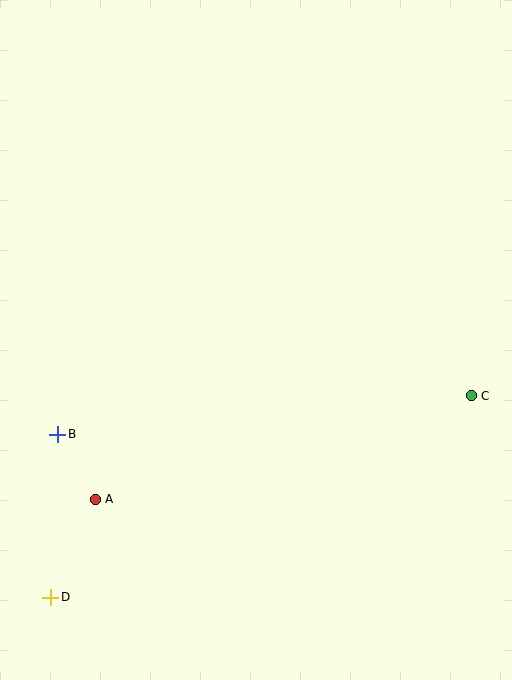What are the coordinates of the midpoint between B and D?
The midpoint between B and D is at (54, 516).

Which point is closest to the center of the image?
Point B at (58, 434) is closest to the center.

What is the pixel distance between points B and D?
The distance between B and D is 163 pixels.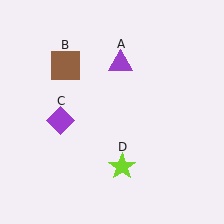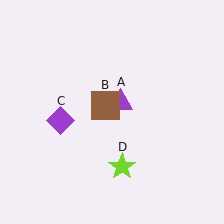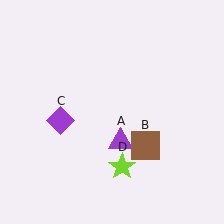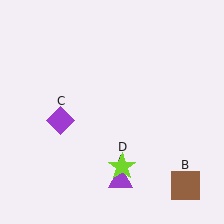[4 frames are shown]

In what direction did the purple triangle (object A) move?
The purple triangle (object A) moved down.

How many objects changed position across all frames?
2 objects changed position: purple triangle (object A), brown square (object B).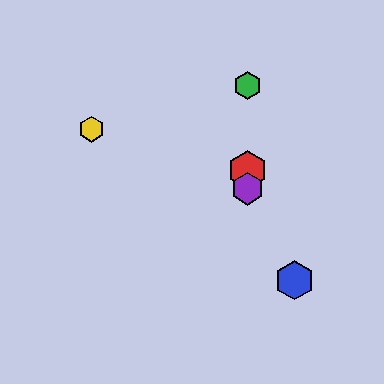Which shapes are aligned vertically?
The red hexagon, the green hexagon, the purple hexagon are aligned vertically.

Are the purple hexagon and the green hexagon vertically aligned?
Yes, both are at x≈248.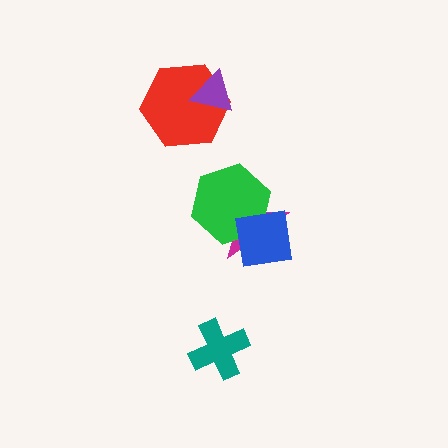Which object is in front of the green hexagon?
The blue square is in front of the green hexagon.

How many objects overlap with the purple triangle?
1 object overlaps with the purple triangle.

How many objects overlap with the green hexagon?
2 objects overlap with the green hexagon.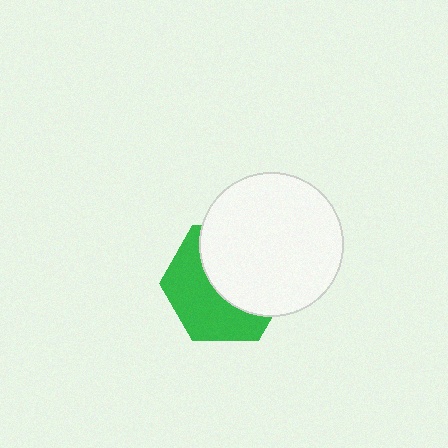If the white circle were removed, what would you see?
You would see the complete green hexagon.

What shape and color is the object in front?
The object in front is a white circle.